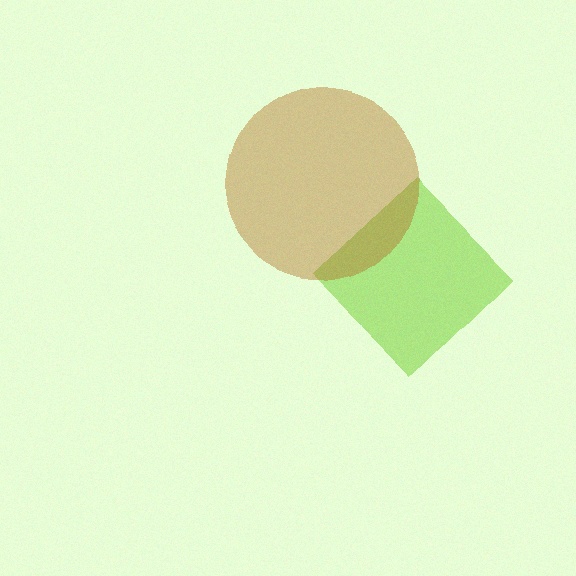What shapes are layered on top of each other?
The layered shapes are: a lime diamond, a brown circle.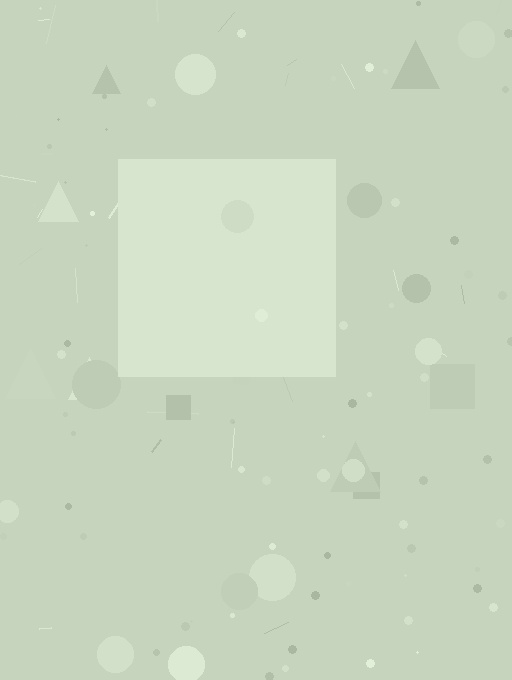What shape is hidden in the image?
A square is hidden in the image.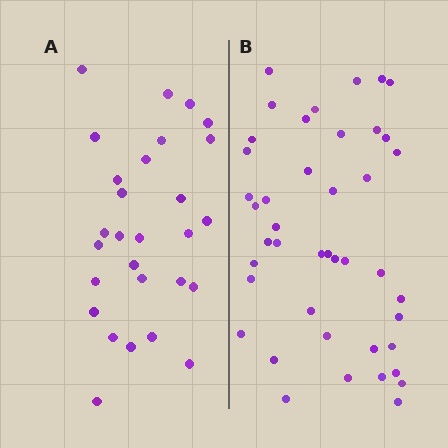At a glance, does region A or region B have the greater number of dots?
Region B (the right region) has more dots.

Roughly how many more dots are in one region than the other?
Region B has approximately 15 more dots than region A.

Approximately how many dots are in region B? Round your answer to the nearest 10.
About 40 dots. (The exact count is 43, which rounds to 40.)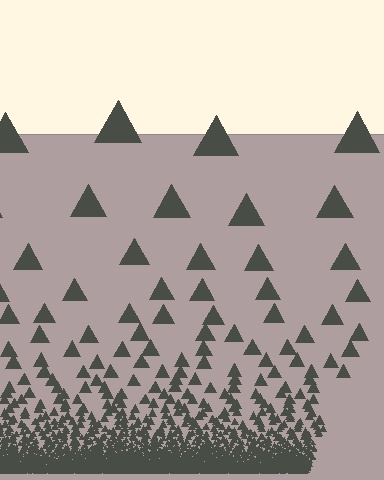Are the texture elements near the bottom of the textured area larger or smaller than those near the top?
Smaller. The gradient is inverted — elements near the bottom are smaller and denser.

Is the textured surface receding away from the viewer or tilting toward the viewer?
The surface appears to tilt toward the viewer. Texture elements get larger and sparser toward the top.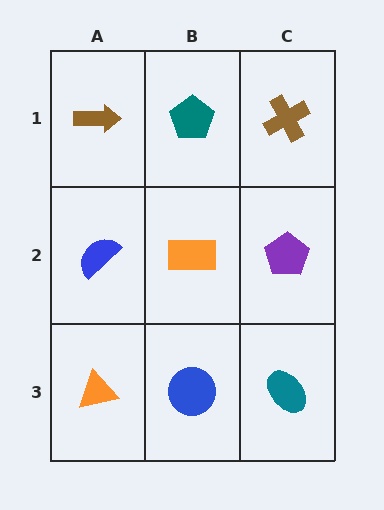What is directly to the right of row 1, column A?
A teal pentagon.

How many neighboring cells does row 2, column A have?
3.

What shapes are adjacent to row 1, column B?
An orange rectangle (row 2, column B), a brown arrow (row 1, column A), a brown cross (row 1, column C).